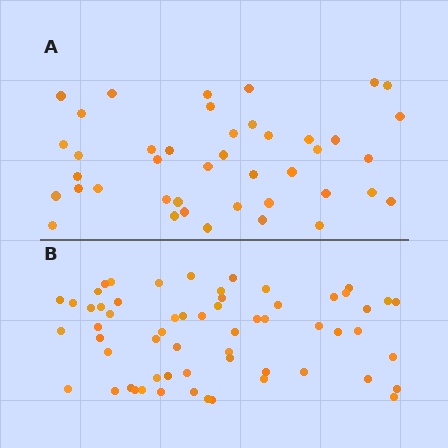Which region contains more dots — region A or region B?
Region B (the bottom region) has more dots.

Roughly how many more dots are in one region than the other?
Region B has approximately 20 more dots than region A.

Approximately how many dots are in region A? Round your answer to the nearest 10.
About 40 dots. (The exact count is 42, which rounds to 40.)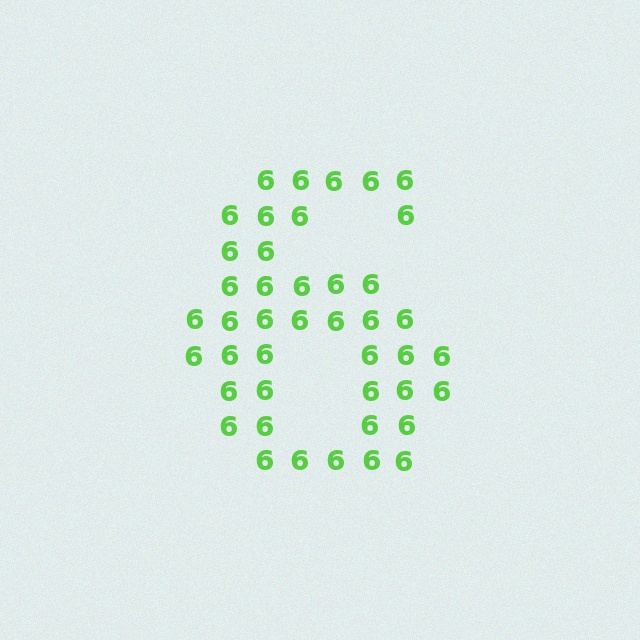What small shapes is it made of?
It is made of small digit 6's.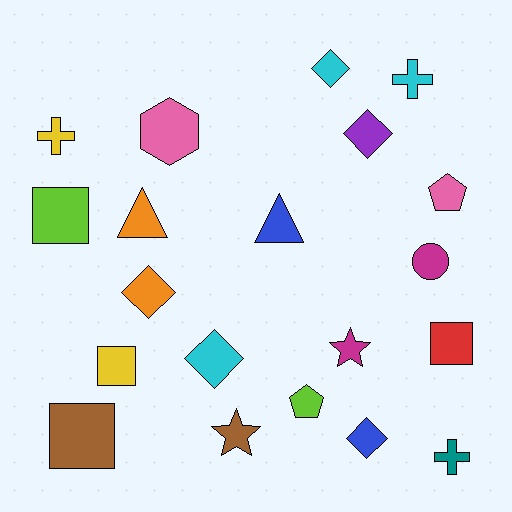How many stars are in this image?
There are 2 stars.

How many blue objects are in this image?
There are 2 blue objects.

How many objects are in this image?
There are 20 objects.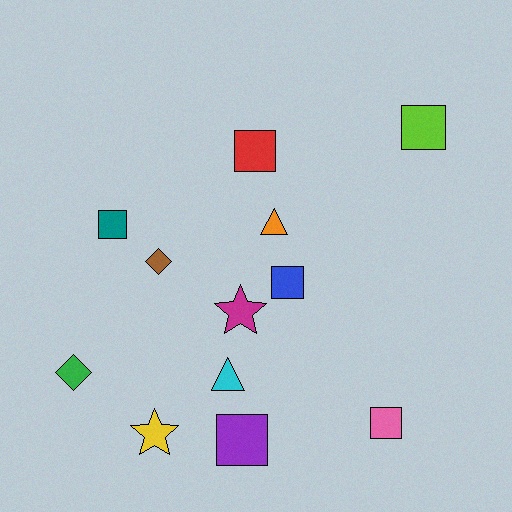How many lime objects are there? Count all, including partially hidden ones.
There is 1 lime object.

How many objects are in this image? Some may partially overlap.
There are 12 objects.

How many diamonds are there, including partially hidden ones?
There are 2 diamonds.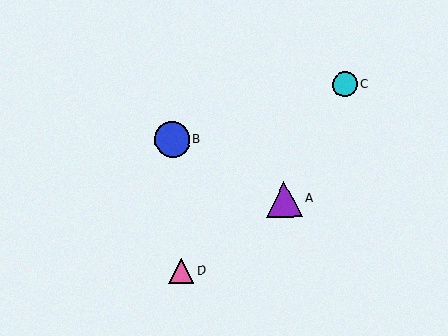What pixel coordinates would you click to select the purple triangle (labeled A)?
Click at (284, 199) to select the purple triangle A.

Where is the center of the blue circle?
The center of the blue circle is at (172, 140).